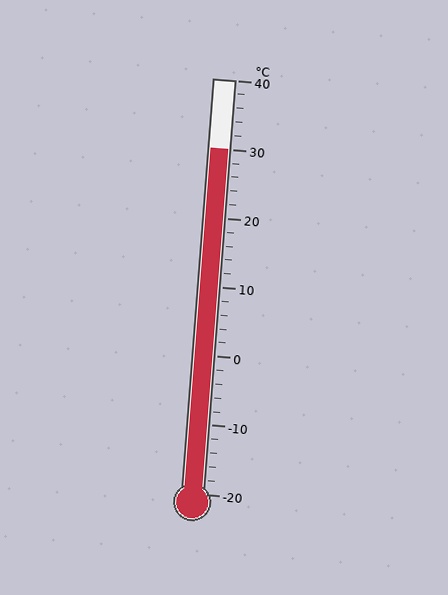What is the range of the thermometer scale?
The thermometer scale ranges from -20°C to 40°C.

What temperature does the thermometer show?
The thermometer shows approximately 30°C.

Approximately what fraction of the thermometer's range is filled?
The thermometer is filled to approximately 85% of its range.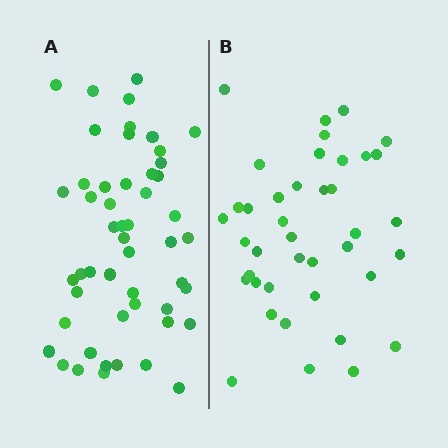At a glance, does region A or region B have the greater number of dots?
Region A (the left region) has more dots.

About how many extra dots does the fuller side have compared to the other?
Region A has roughly 12 or so more dots than region B.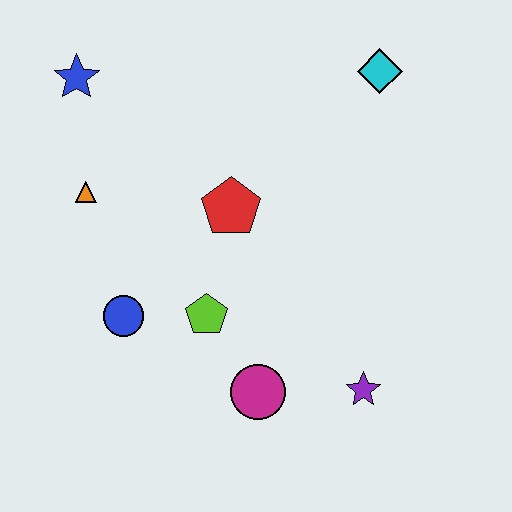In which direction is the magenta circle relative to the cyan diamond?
The magenta circle is below the cyan diamond.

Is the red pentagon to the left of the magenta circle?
Yes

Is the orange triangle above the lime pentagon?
Yes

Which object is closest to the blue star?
The orange triangle is closest to the blue star.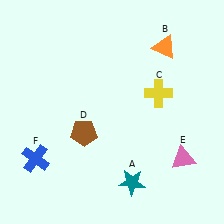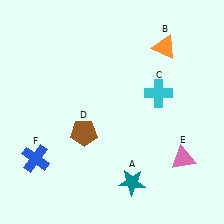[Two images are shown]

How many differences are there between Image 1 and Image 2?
There is 1 difference between the two images.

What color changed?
The cross (C) changed from yellow in Image 1 to cyan in Image 2.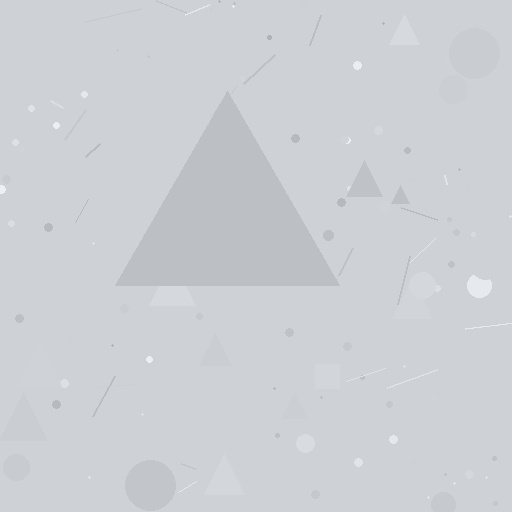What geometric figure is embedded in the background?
A triangle is embedded in the background.